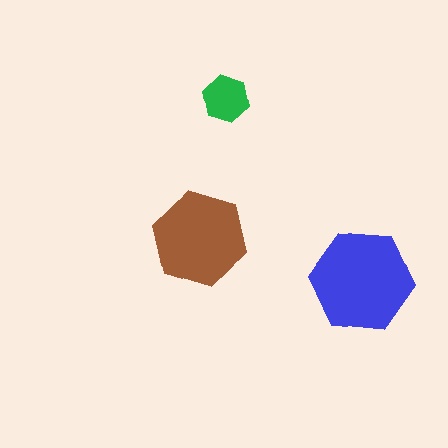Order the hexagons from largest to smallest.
the blue one, the brown one, the green one.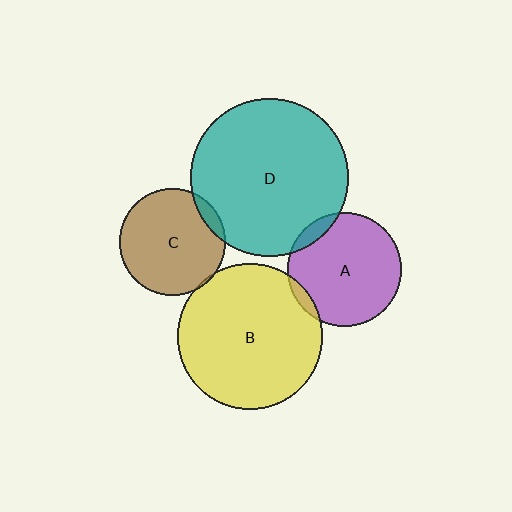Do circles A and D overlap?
Yes.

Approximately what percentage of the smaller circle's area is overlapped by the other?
Approximately 5%.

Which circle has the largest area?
Circle D (teal).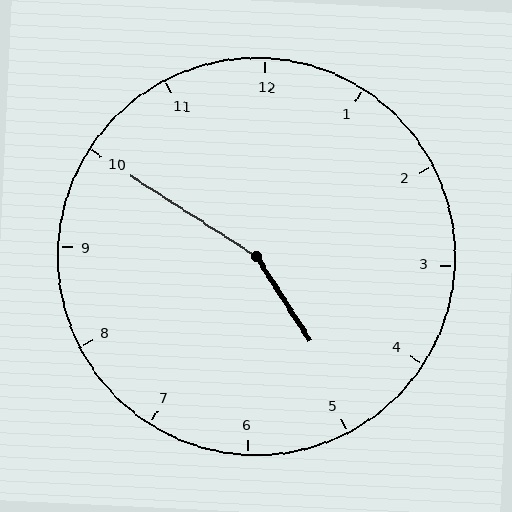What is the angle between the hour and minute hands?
Approximately 155 degrees.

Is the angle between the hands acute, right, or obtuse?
It is obtuse.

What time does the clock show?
4:50.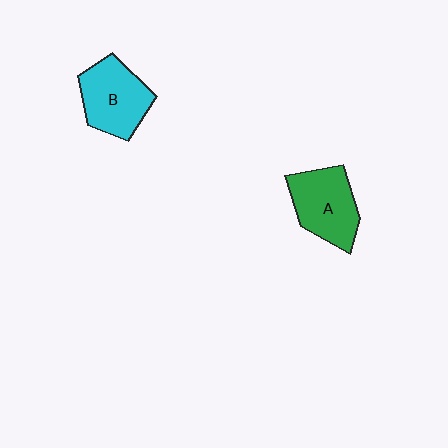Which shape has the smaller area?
Shape B (cyan).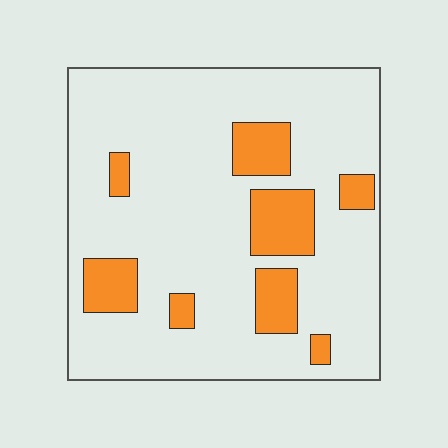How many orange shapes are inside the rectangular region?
8.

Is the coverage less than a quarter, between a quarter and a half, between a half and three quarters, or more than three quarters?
Less than a quarter.